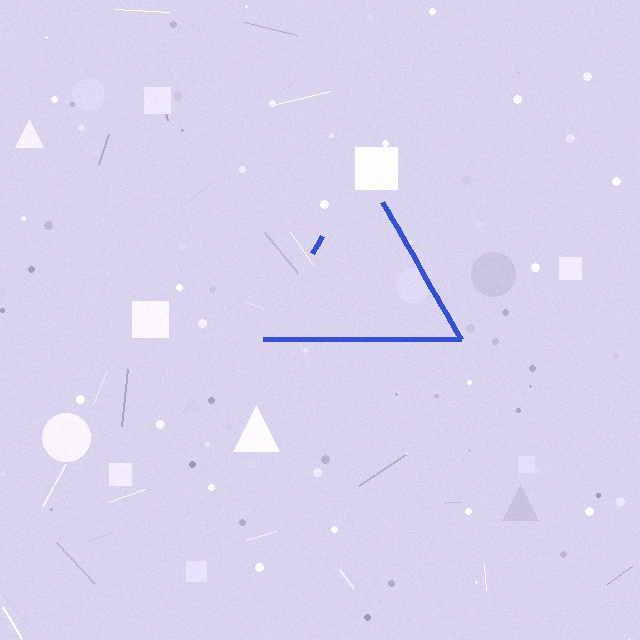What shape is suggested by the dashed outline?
The dashed outline suggests a triangle.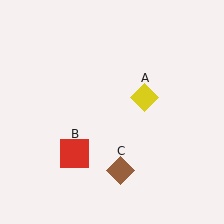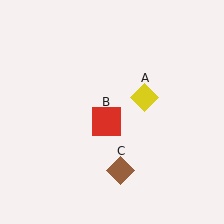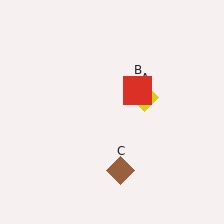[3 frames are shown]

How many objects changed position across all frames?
1 object changed position: red square (object B).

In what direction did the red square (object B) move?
The red square (object B) moved up and to the right.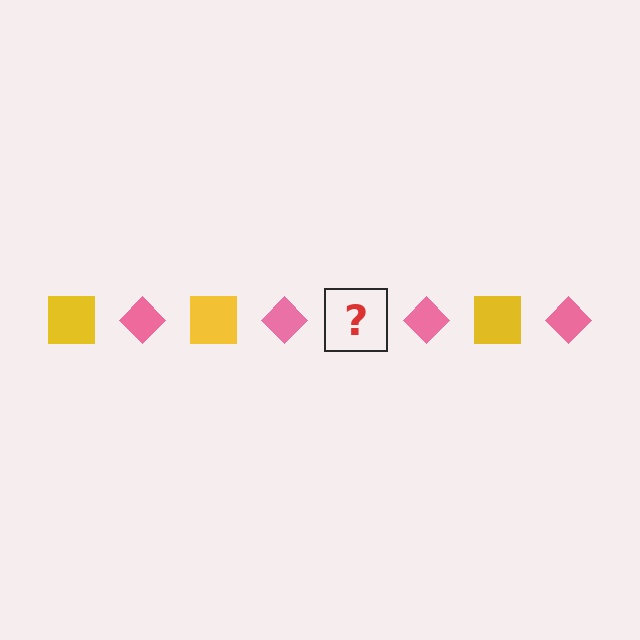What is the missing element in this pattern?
The missing element is a yellow square.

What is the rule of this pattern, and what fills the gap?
The rule is that the pattern alternates between yellow square and pink diamond. The gap should be filled with a yellow square.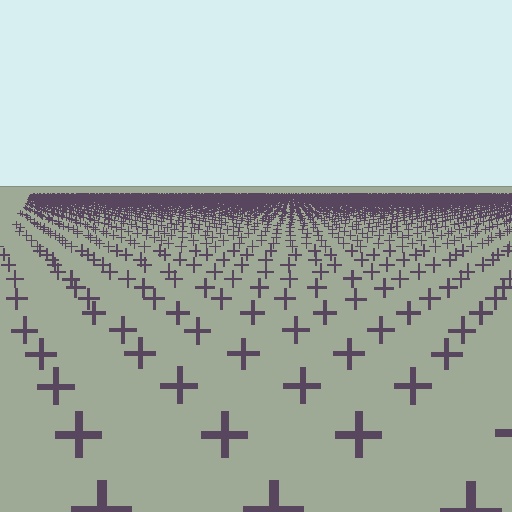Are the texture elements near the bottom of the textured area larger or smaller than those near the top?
Larger. Near the bottom, elements are closer to the viewer and appear at a bigger on-screen size.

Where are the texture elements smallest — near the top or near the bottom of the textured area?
Near the top.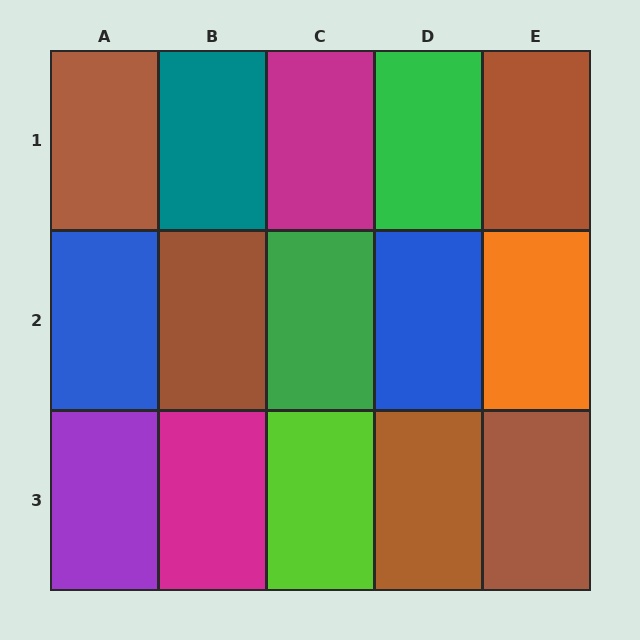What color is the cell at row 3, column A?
Purple.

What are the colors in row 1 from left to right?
Brown, teal, magenta, green, brown.